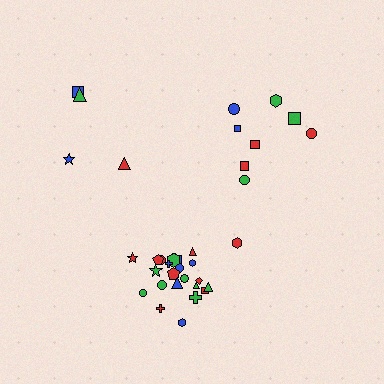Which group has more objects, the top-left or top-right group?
The top-right group.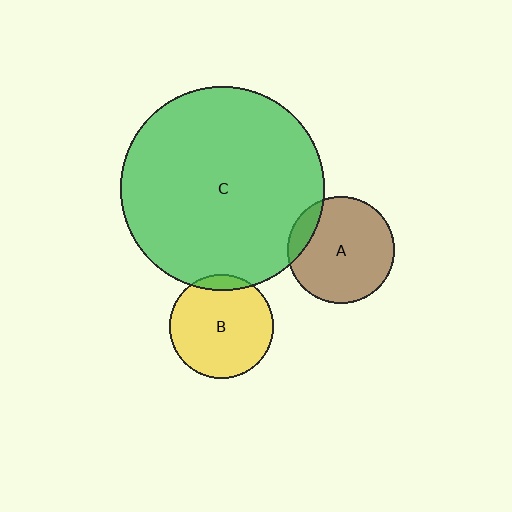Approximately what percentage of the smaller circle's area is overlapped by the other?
Approximately 15%.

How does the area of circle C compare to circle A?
Approximately 3.6 times.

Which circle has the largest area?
Circle C (green).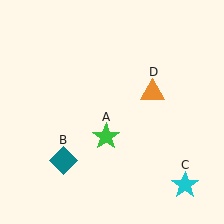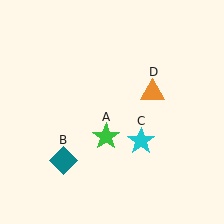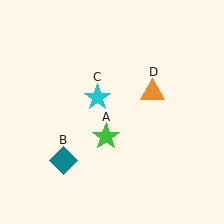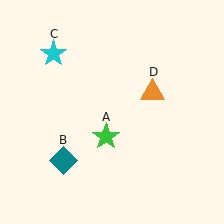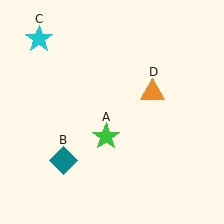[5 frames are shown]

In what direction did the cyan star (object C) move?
The cyan star (object C) moved up and to the left.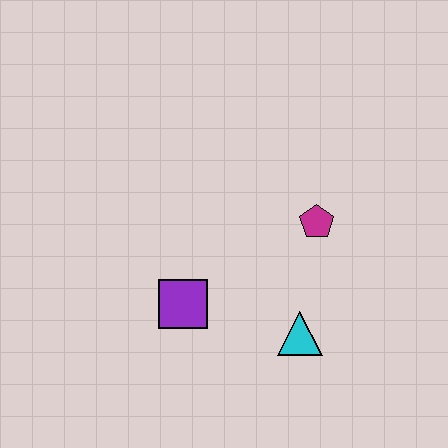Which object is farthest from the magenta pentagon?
The purple square is farthest from the magenta pentagon.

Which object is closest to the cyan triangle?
The magenta pentagon is closest to the cyan triangle.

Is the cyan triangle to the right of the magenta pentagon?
No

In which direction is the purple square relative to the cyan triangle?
The purple square is to the left of the cyan triangle.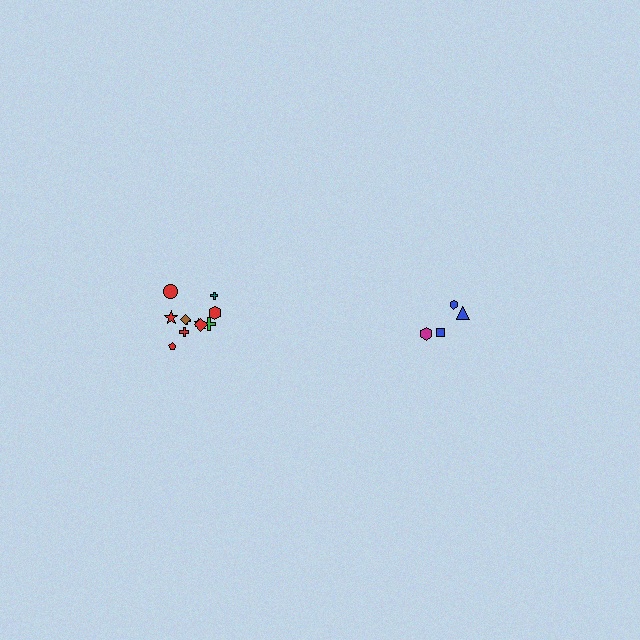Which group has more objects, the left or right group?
The left group.